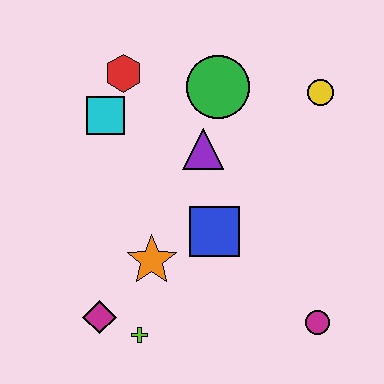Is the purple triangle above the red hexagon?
No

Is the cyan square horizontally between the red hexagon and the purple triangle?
No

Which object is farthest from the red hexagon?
The magenta circle is farthest from the red hexagon.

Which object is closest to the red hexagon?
The cyan square is closest to the red hexagon.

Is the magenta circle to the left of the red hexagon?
No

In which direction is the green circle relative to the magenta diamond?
The green circle is above the magenta diamond.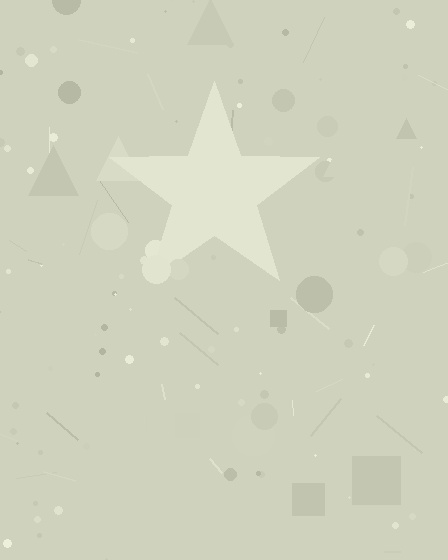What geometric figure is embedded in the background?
A star is embedded in the background.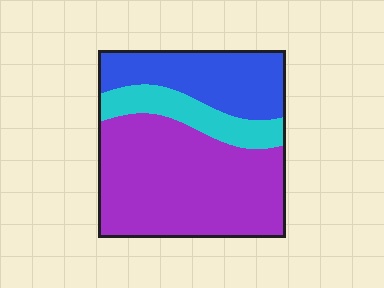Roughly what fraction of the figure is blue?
Blue covers roughly 25% of the figure.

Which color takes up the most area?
Purple, at roughly 55%.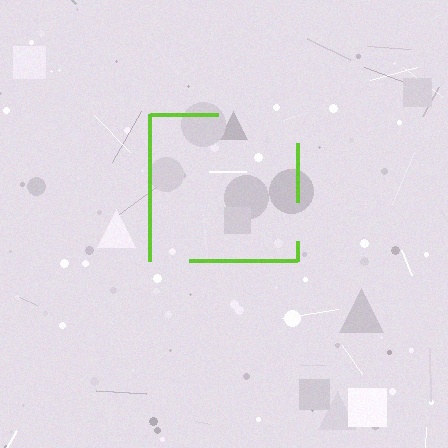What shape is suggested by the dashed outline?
The dashed outline suggests a square.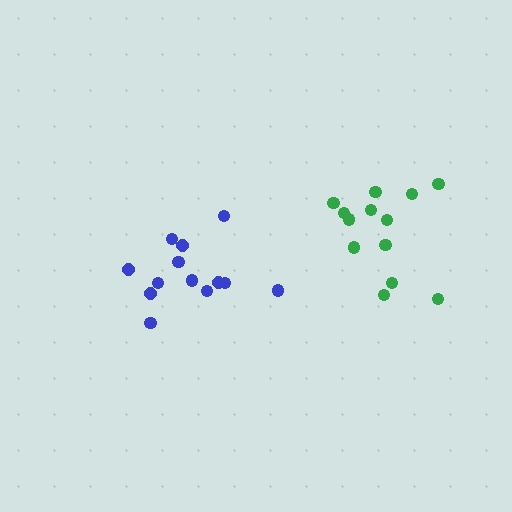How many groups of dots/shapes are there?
There are 2 groups.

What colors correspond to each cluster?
The clusters are colored: blue, green.